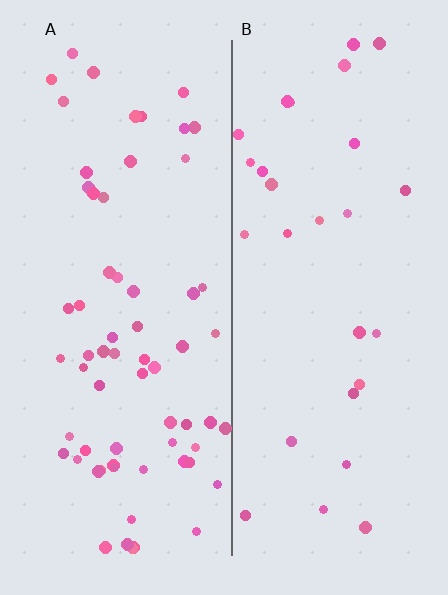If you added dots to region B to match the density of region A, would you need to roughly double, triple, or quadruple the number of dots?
Approximately double.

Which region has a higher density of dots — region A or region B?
A (the left).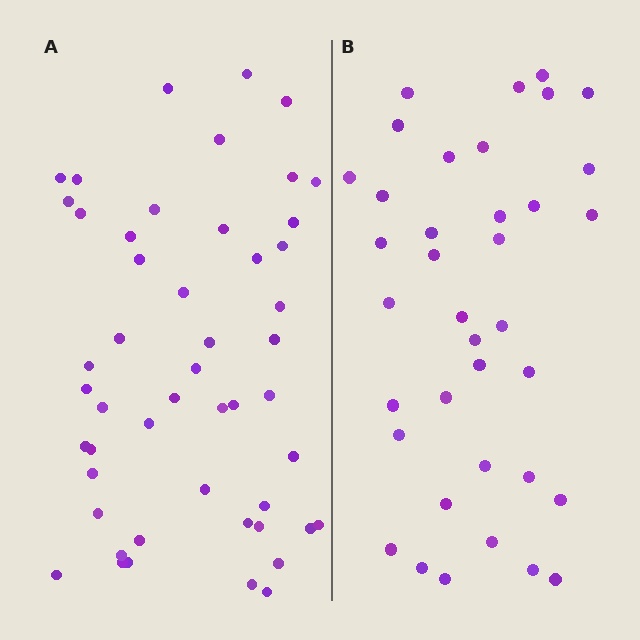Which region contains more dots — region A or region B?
Region A (the left region) has more dots.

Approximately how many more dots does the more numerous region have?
Region A has approximately 15 more dots than region B.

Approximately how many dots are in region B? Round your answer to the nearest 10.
About 40 dots. (The exact count is 37, which rounds to 40.)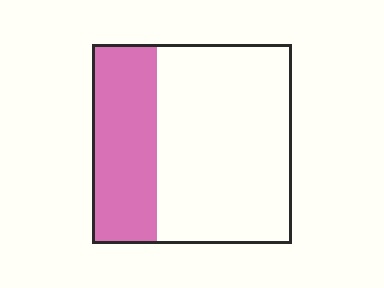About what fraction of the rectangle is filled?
About one third (1/3).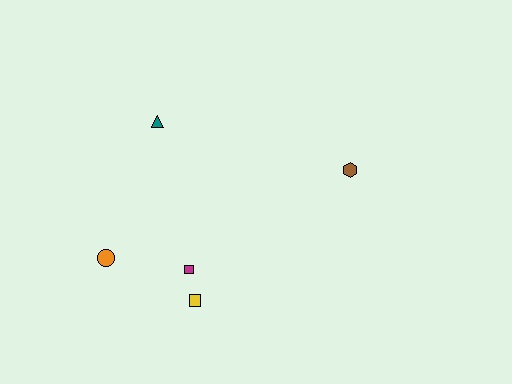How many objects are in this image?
There are 5 objects.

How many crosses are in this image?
There are no crosses.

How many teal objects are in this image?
There is 1 teal object.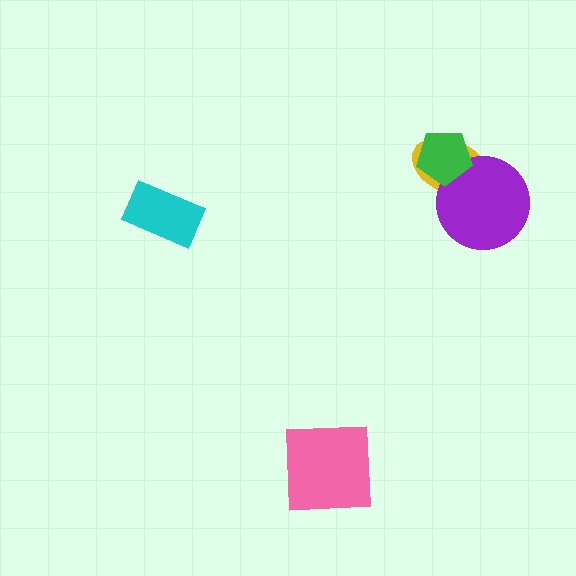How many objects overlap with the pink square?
0 objects overlap with the pink square.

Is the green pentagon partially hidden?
No, no other shape covers it.